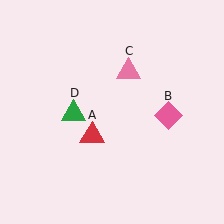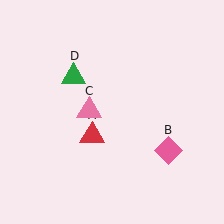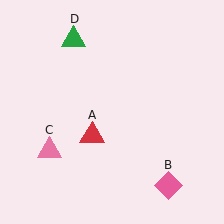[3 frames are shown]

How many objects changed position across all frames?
3 objects changed position: pink diamond (object B), pink triangle (object C), green triangle (object D).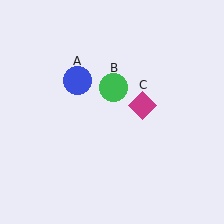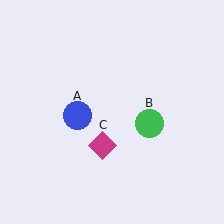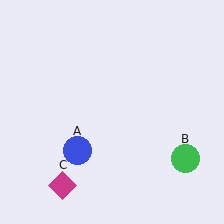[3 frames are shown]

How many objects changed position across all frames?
3 objects changed position: blue circle (object A), green circle (object B), magenta diamond (object C).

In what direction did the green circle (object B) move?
The green circle (object B) moved down and to the right.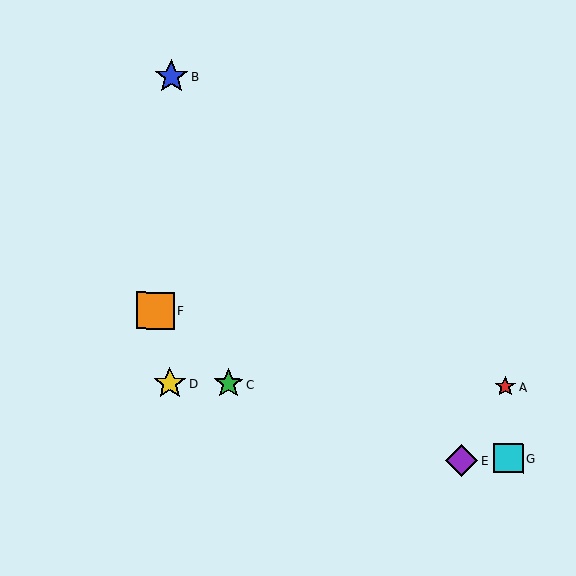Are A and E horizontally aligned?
No, A is at y≈387 and E is at y≈460.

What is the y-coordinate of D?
Object D is at y≈383.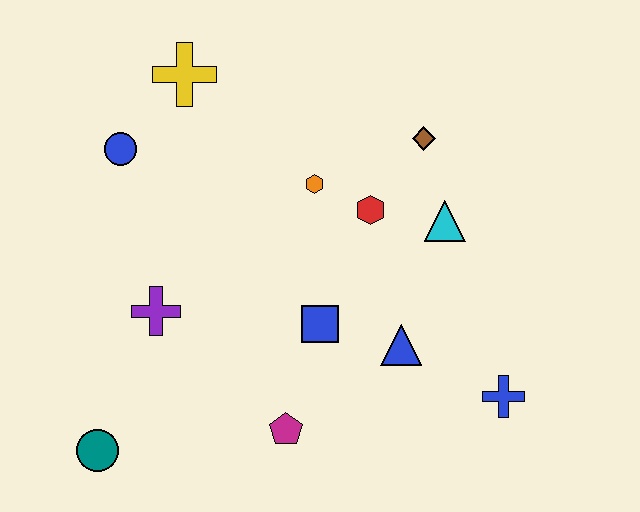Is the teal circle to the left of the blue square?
Yes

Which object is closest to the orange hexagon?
The red hexagon is closest to the orange hexagon.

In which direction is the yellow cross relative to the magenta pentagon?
The yellow cross is above the magenta pentagon.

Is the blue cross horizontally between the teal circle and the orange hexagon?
No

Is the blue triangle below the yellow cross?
Yes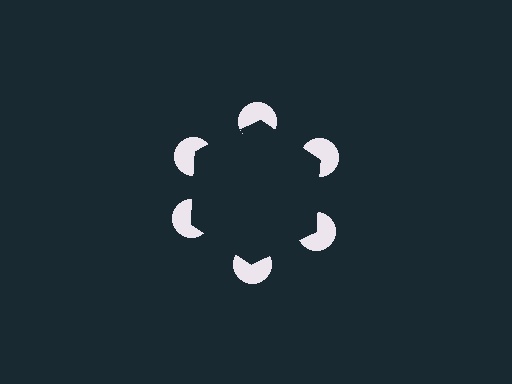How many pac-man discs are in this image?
There are 6 — one at each vertex of the illusory hexagon.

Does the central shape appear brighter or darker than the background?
It typically appears slightly darker than the background, even though no actual brightness change is drawn.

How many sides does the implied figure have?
6 sides.